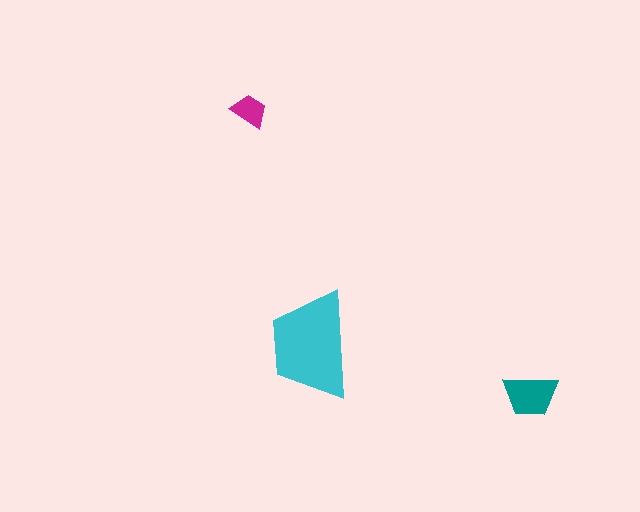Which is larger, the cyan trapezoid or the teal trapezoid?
The cyan one.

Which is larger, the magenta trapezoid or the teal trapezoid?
The teal one.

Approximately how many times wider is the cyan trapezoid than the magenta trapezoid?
About 3 times wider.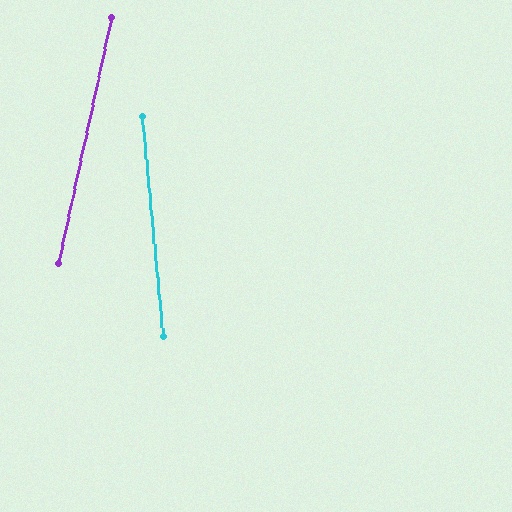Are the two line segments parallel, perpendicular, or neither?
Neither parallel nor perpendicular — they differ by about 18°.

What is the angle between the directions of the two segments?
Approximately 18 degrees.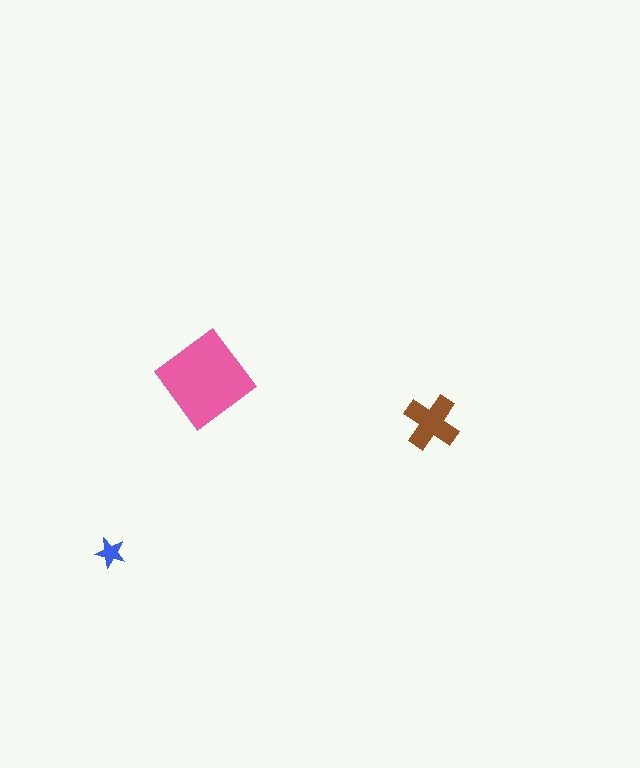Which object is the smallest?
The blue star.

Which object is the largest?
The pink diamond.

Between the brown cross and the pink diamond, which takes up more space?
The pink diamond.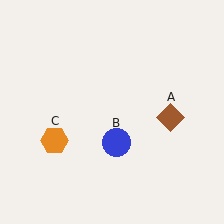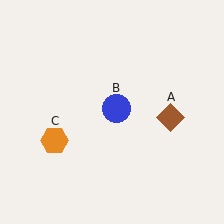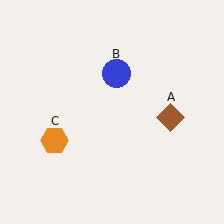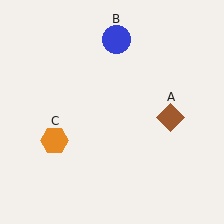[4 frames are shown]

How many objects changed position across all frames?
1 object changed position: blue circle (object B).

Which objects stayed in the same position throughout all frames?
Brown diamond (object A) and orange hexagon (object C) remained stationary.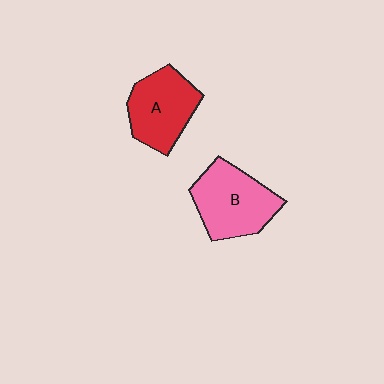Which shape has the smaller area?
Shape A (red).